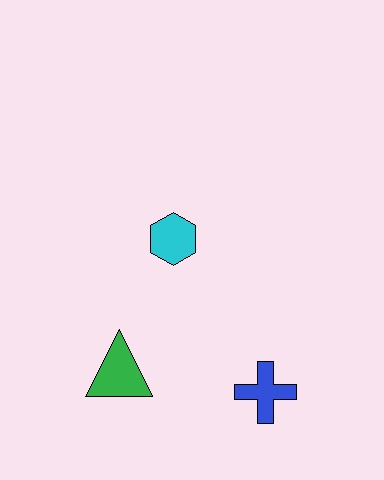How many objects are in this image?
There are 3 objects.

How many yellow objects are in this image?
There are no yellow objects.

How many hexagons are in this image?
There is 1 hexagon.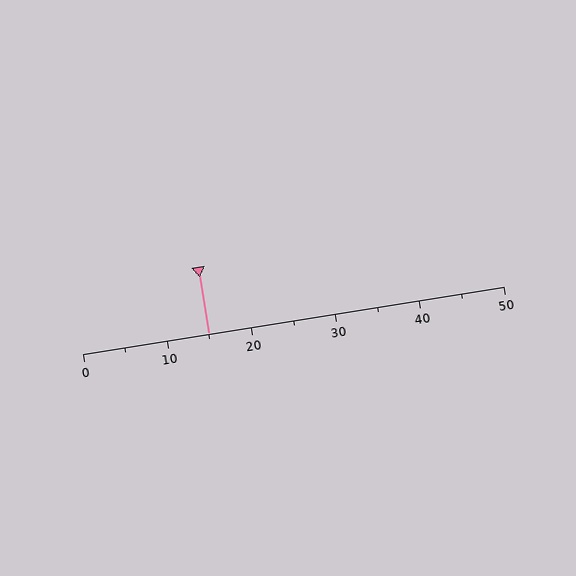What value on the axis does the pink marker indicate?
The marker indicates approximately 15.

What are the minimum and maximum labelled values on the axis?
The axis runs from 0 to 50.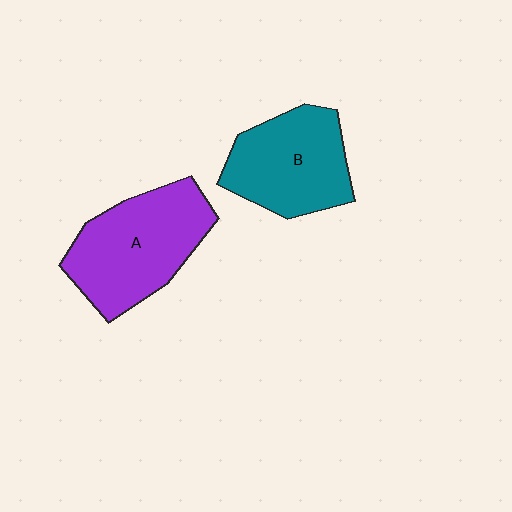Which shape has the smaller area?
Shape B (teal).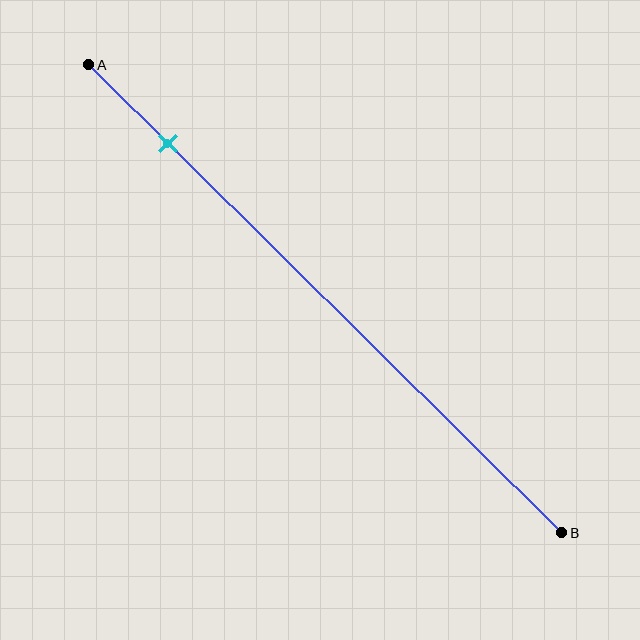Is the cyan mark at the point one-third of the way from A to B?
No, the mark is at about 15% from A, not at the 33% one-third point.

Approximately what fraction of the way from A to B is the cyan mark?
The cyan mark is approximately 15% of the way from A to B.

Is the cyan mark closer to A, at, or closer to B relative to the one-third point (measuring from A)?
The cyan mark is closer to point A than the one-third point of segment AB.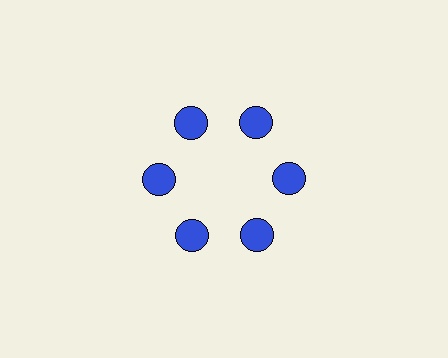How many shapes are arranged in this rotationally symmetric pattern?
There are 6 shapes, arranged in 6 groups of 1.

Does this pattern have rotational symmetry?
Yes, this pattern has 6-fold rotational symmetry. It looks the same after rotating 60 degrees around the center.